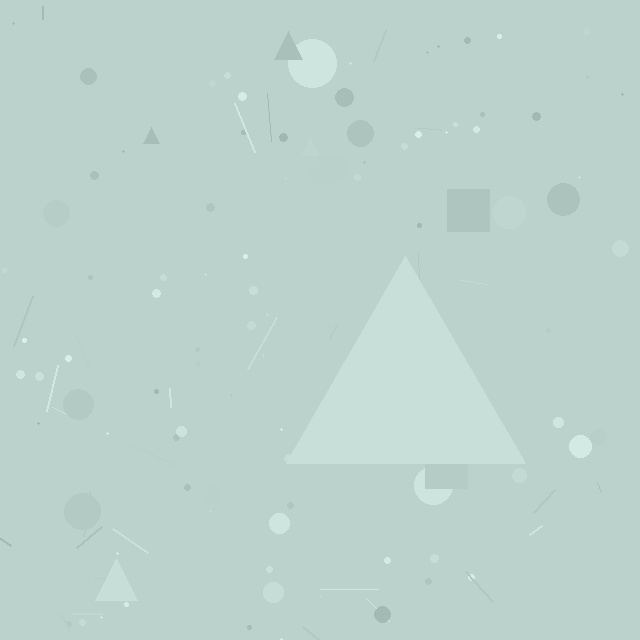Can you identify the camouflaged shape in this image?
The camouflaged shape is a triangle.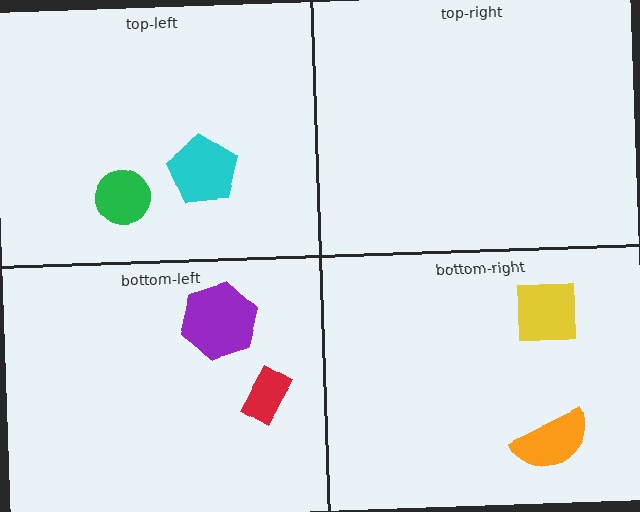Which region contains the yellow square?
The bottom-right region.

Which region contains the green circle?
The top-left region.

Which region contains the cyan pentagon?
The top-left region.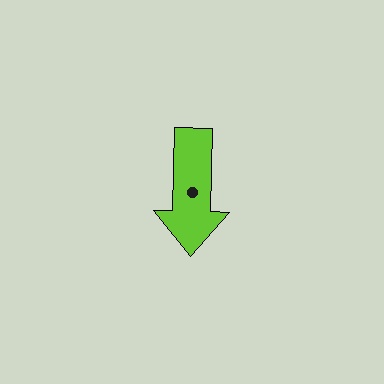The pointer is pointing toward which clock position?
Roughly 6 o'clock.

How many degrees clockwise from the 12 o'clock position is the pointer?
Approximately 181 degrees.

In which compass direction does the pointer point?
South.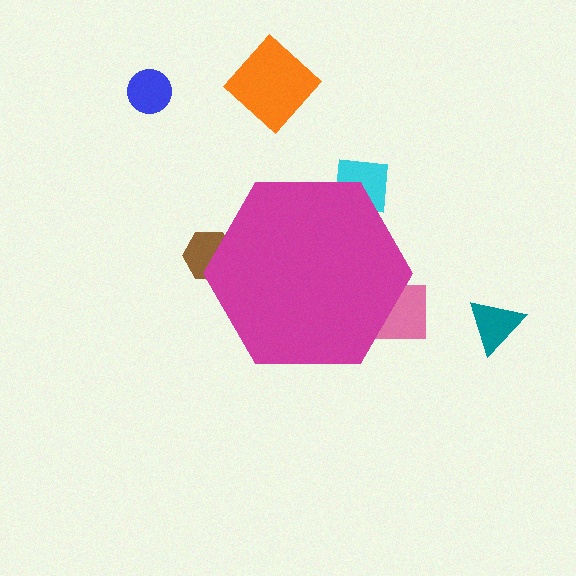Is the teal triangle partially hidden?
No, the teal triangle is fully visible.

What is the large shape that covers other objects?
A magenta hexagon.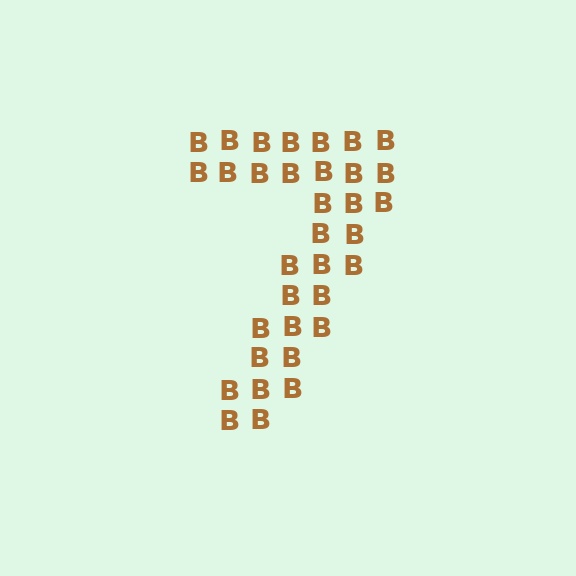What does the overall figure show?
The overall figure shows the digit 7.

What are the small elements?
The small elements are letter B's.